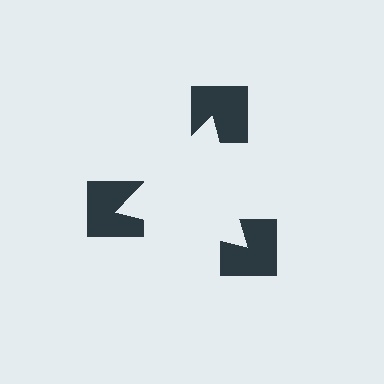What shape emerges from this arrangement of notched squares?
An illusory triangle — its edges are inferred from the aligned wedge cuts in the notched squares, not physically drawn.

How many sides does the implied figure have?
3 sides.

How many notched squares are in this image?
There are 3 — one at each vertex of the illusory triangle.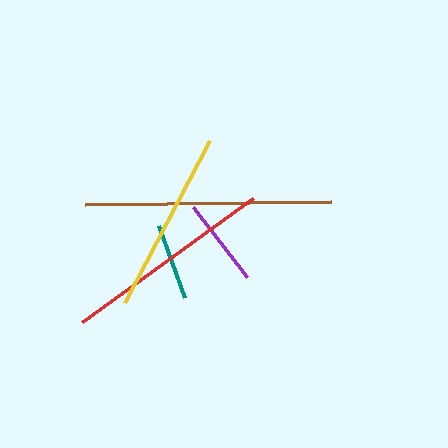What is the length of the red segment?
The red segment is approximately 211 pixels long.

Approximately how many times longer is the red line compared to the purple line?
The red line is approximately 2.4 times the length of the purple line.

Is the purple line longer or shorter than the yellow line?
The yellow line is longer than the purple line.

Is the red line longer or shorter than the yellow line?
The red line is longer than the yellow line.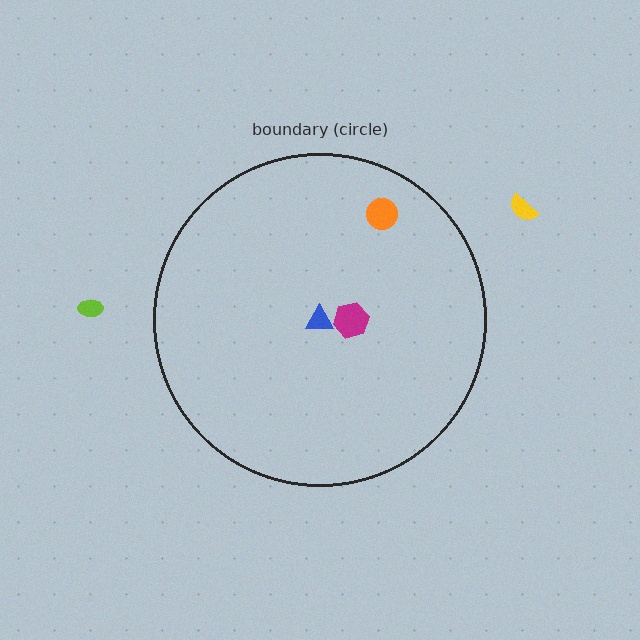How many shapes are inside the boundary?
3 inside, 2 outside.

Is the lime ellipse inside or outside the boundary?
Outside.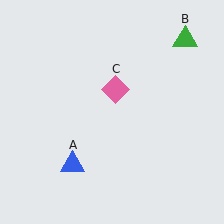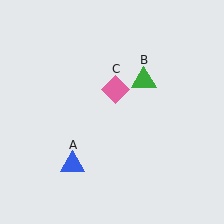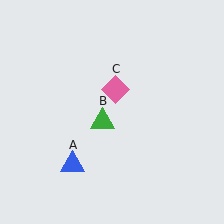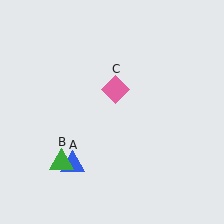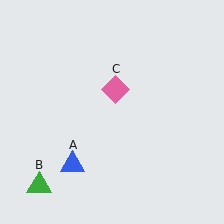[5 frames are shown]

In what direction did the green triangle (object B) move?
The green triangle (object B) moved down and to the left.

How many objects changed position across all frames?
1 object changed position: green triangle (object B).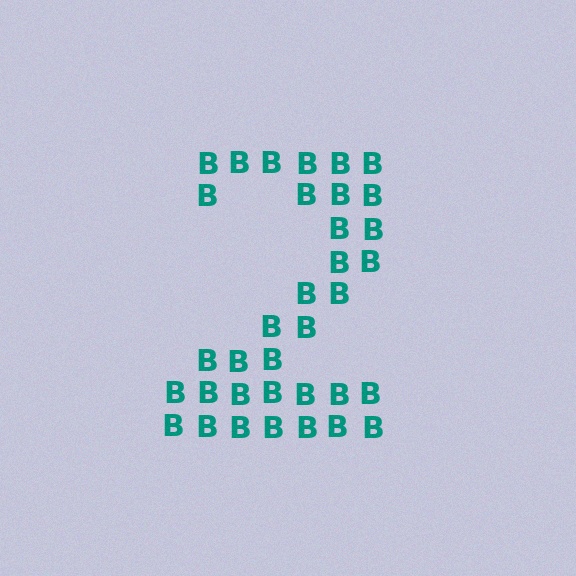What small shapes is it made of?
It is made of small letter B's.